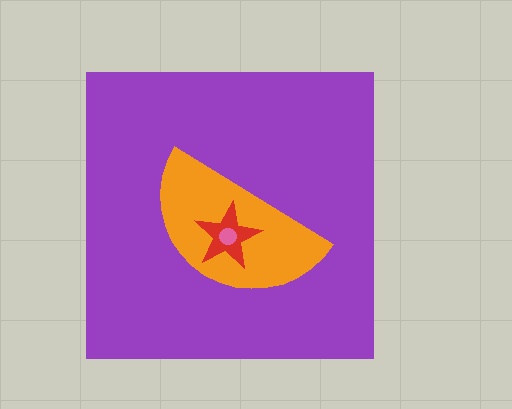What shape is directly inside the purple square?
The orange semicircle.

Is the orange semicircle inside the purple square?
Yes.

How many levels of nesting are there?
4.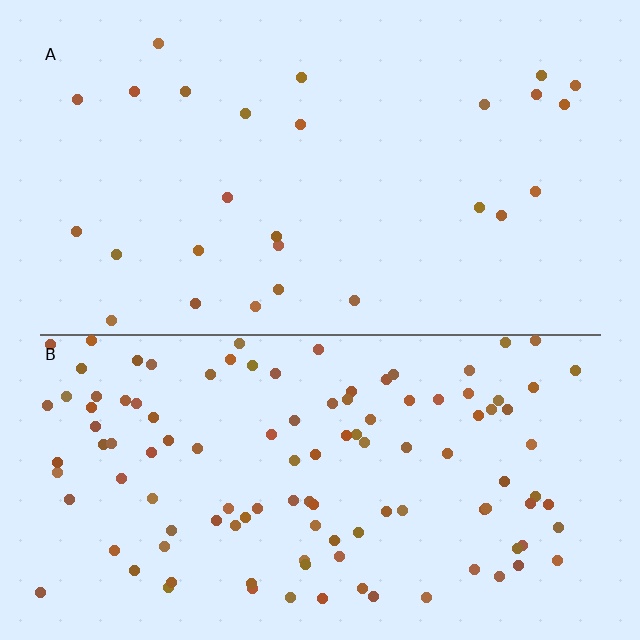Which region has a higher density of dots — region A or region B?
B (the bottom).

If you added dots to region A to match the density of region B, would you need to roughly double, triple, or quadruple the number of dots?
Approximately quadruple.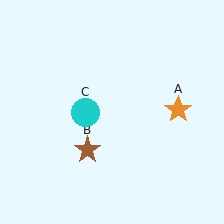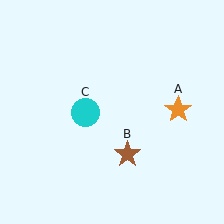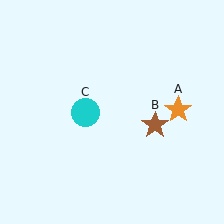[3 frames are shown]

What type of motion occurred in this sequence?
The brown star (object B) rotated counterclockwise around the center of the scene.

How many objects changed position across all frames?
1 object changed position: brown star (object B).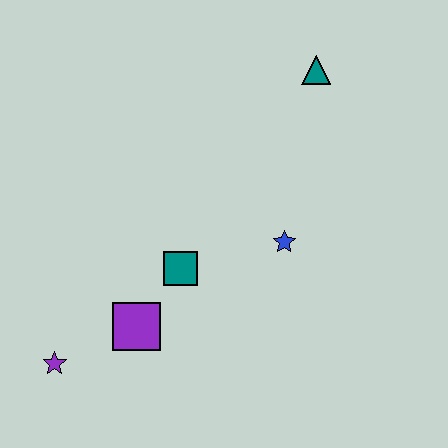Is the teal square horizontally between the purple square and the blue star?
Yes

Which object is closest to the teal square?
The purple square is closest to the teal square.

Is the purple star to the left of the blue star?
Yes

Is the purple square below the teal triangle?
Yes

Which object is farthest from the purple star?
The teal triangle is farthest from the purple star.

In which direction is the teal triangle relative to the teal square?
The teal triangle is above the teal square.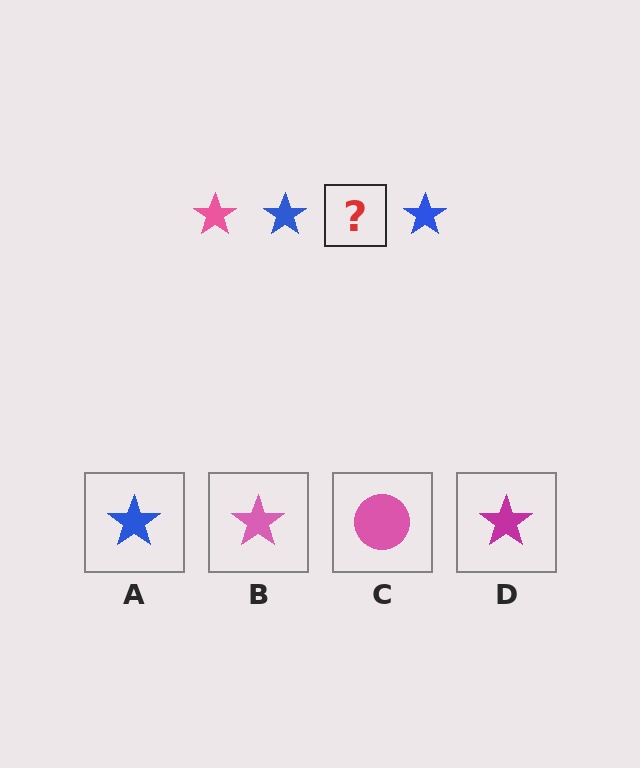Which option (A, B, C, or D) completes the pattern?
B.